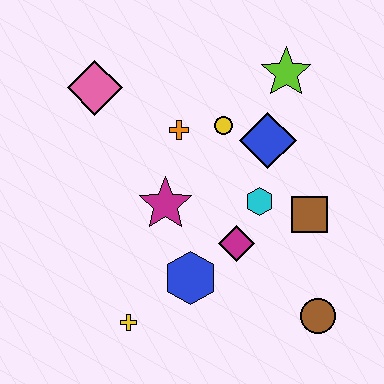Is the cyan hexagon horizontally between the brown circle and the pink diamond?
Yes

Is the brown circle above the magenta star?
No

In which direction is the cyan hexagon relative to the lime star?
The cyan hexagon is below the lime star.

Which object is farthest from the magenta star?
The brown circle is farthest from the magenta star.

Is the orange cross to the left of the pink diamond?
No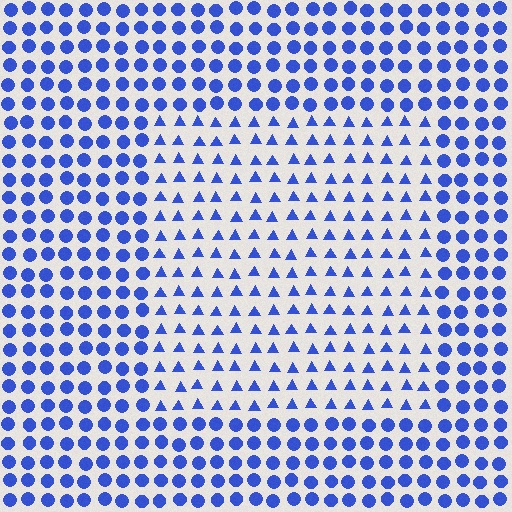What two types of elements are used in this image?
The image uses triangles inside the rectangle region and circles outside it.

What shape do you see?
I see a rectangle.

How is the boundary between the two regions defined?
The boundary is defined by a change in element shape: triangles inside vs. circles outside. All elements share the same color and spacing.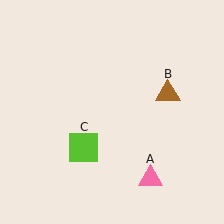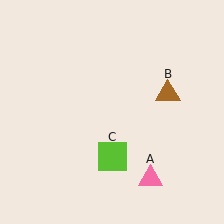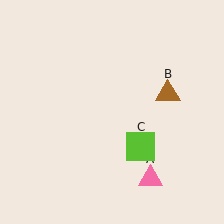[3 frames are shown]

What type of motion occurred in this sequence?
The lime square (object C) rotated counterclockwise around the center of the scene.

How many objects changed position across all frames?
1 object changed position: lime square (object C).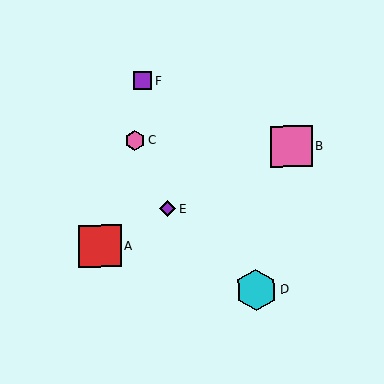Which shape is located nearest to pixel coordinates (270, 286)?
The cyan hexagon (labeled D) at (256, 289) is nearest to that location.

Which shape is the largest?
The red square (labeled A) is the largest.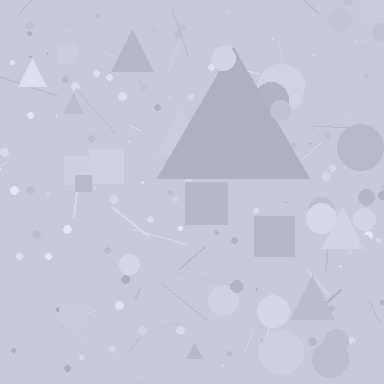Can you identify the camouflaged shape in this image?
The camouflaged shape is a triangle.